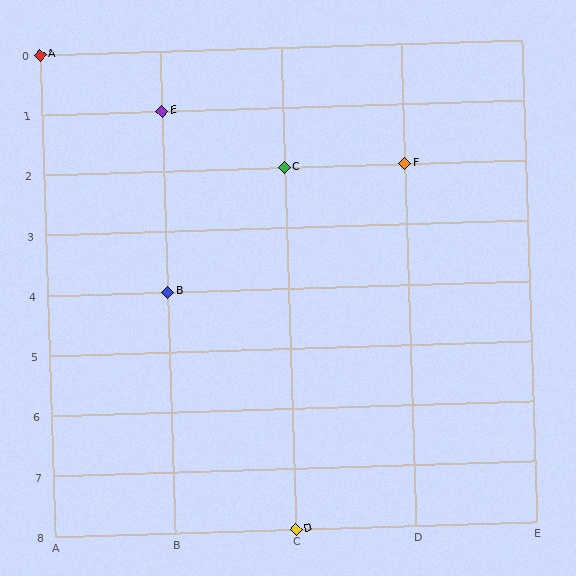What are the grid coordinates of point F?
Point F is at grid coordinates (D, 2).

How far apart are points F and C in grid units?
Points F and C are 1 column apart.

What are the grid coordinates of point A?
Point A is at grid coordinates (A, 0).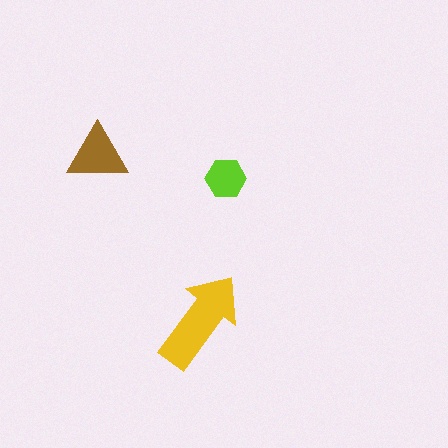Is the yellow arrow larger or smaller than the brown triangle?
Larger.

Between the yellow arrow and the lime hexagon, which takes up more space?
The yellow arrow.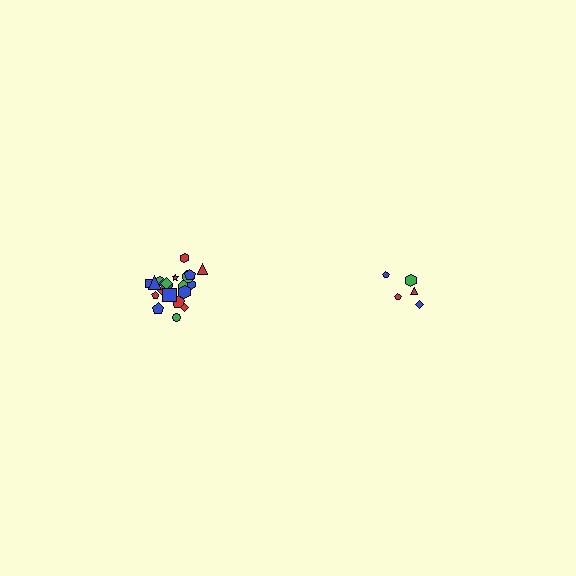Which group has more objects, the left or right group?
The left group.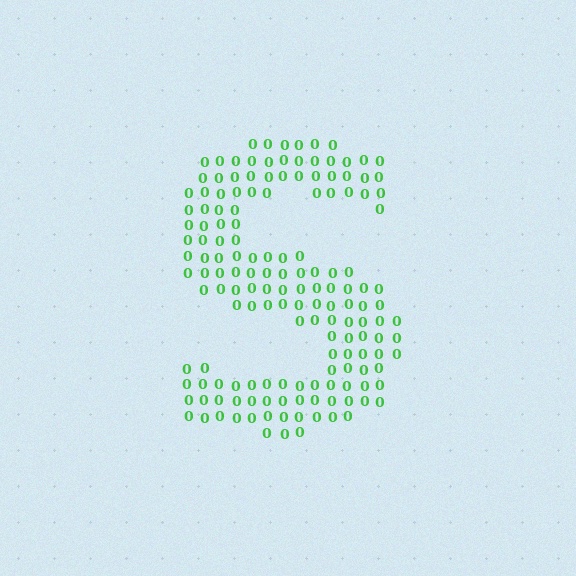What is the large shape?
The large shape is the letter S.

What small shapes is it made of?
It is made of small digit 0's.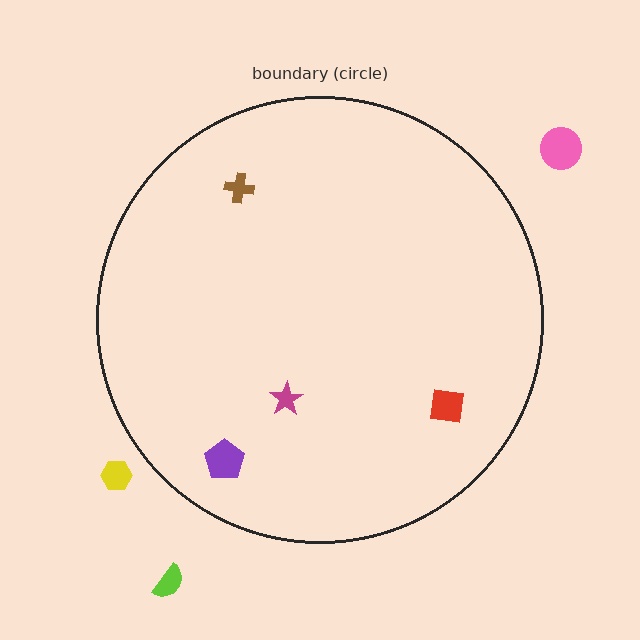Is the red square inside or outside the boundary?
Inside.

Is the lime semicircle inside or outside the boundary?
Outside.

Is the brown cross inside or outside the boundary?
Inside.